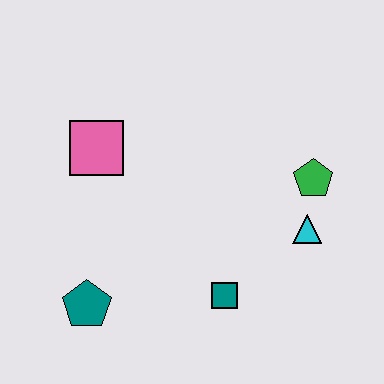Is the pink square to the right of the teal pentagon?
Yes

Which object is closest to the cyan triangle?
The green pentagon is closest to the cyan triangle.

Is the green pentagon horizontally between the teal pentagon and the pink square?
No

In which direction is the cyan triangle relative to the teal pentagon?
The cyan triangle is to the right of the teal pentagon.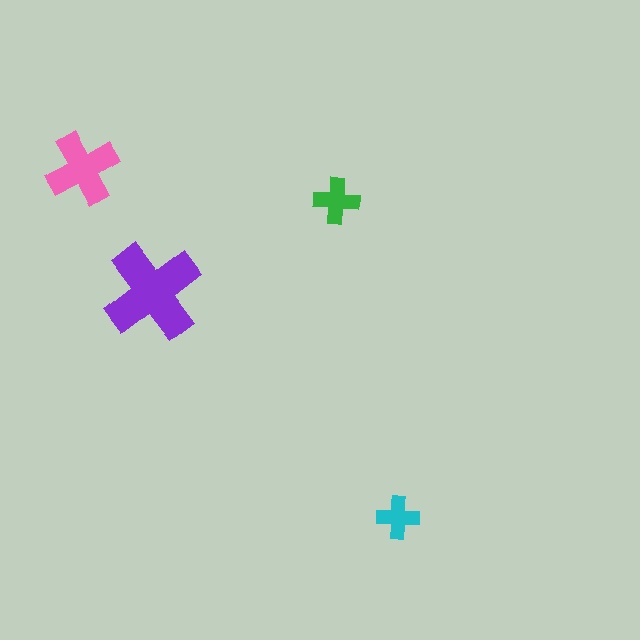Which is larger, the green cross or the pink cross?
The pink one.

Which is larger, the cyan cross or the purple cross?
The purple one.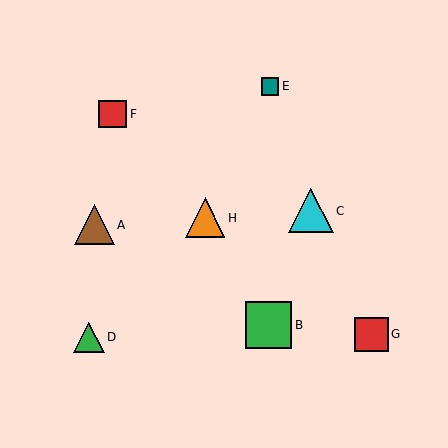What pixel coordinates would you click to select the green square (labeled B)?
Click at (268, 325) to select the green square B.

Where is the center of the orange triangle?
The center of the orange triangle is at (205, 218).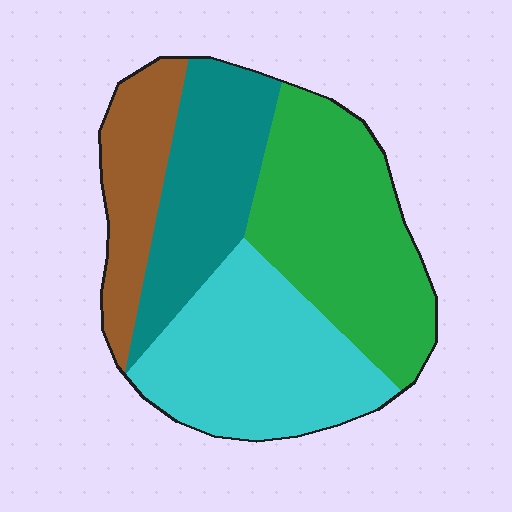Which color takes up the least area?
Brown, at roughly 15%.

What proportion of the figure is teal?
Teal covers 22% of the figure.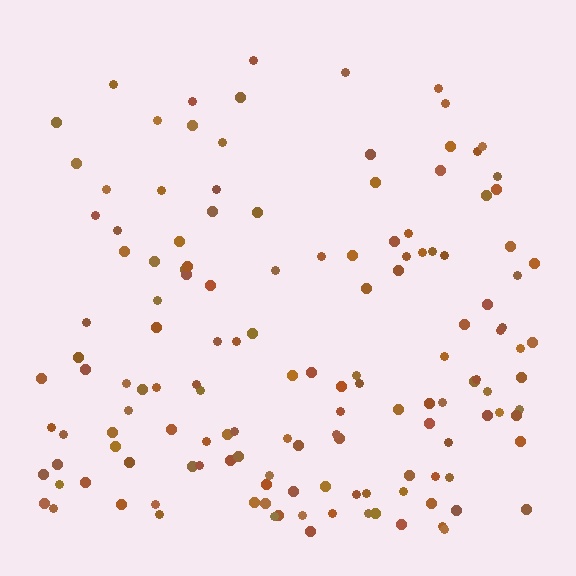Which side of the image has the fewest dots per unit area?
The top.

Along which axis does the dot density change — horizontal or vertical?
Vertical.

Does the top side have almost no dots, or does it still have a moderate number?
Still a moderate number, just noticeably fewer than the bottom.